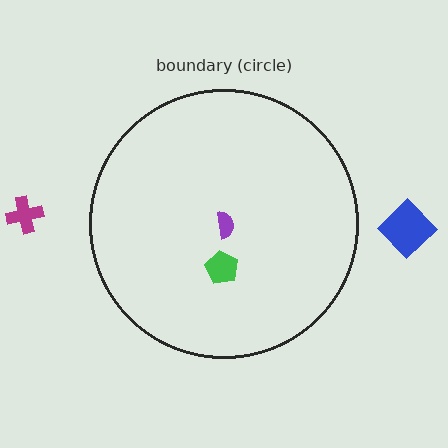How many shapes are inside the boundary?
2 inside, 2 outside.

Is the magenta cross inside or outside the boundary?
Outside.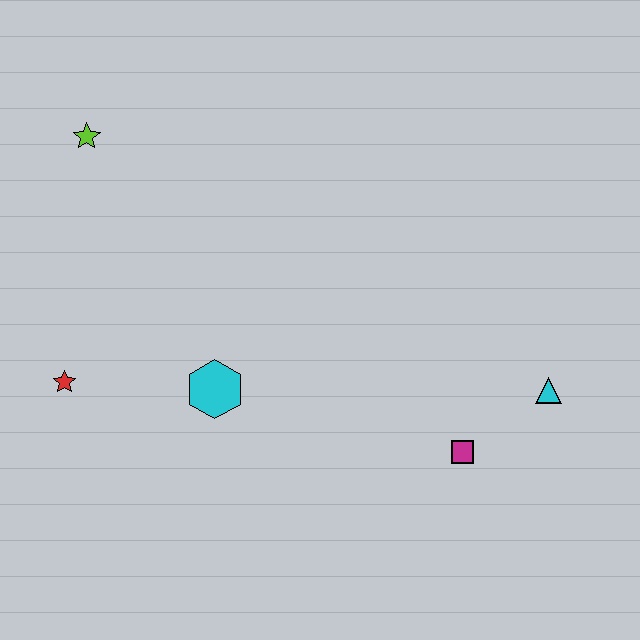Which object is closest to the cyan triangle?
The magenta square is closest to the cyan triangle.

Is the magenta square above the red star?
No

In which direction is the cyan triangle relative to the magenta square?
The cyan triangle is to the right of the magenta square.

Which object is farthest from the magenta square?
The lime star is farthest from the magenta square.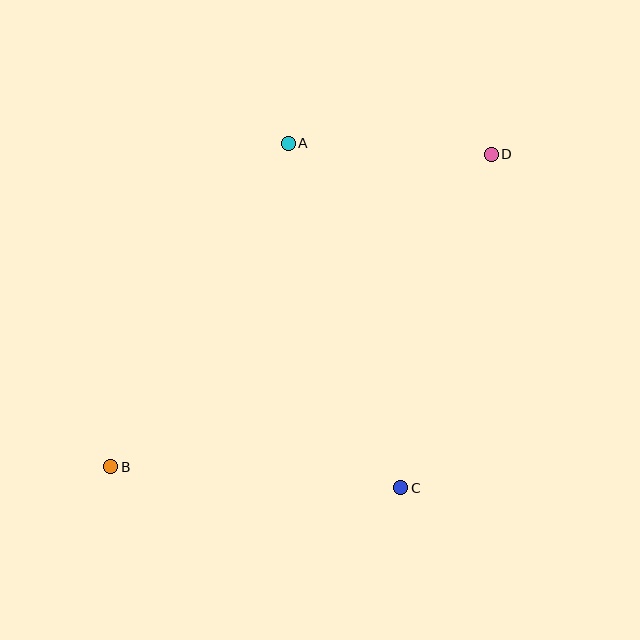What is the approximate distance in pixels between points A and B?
The distance between A and B is approximately 369 pixels.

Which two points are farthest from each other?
Points B and D are farthest from each other.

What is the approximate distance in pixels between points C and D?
The distance between C and D is approximately 345 pixels.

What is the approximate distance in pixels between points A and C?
The distance between A and C is approximately 363 pixels.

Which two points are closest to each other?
Points A and D are closest to each other.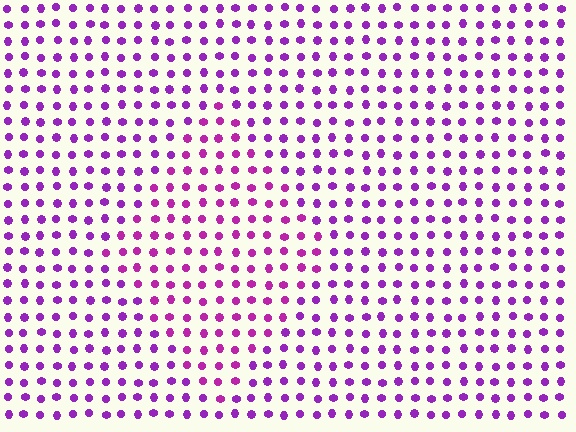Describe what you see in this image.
The image is filled with small purple elements in a uniform arrangement. A diamond-shaped region is visible where the elements are tinted to a slightly different hue, forming a subtle color boundary.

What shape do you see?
I see a diamond.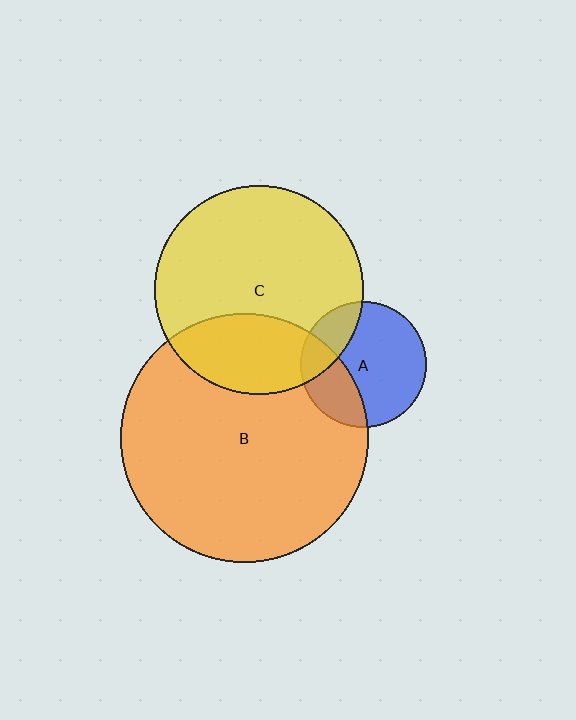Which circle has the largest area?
Circle B (orange).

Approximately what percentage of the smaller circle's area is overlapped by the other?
Approximately 30%.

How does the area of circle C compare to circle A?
Approximately 2.8 times.